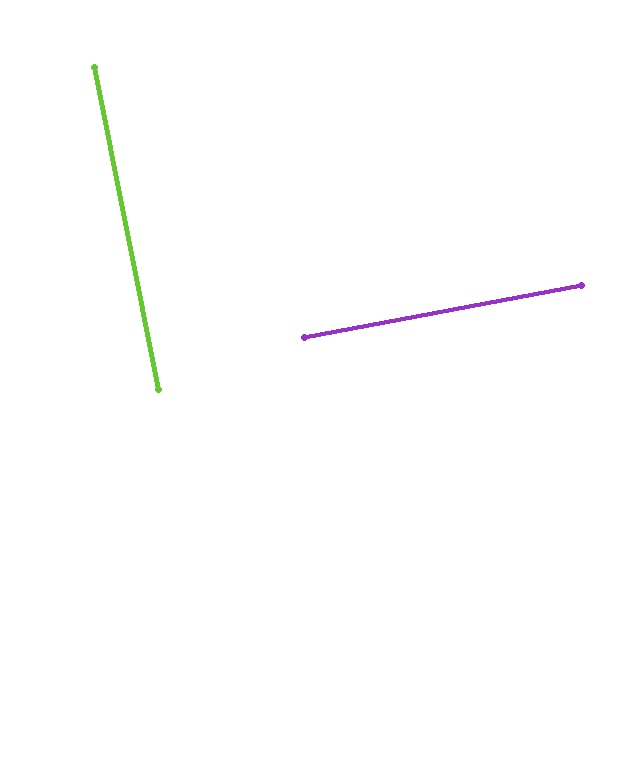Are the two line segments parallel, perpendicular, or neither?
Perpendicular — they meet at approximately 89°.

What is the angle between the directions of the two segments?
Approximately 89 degrees.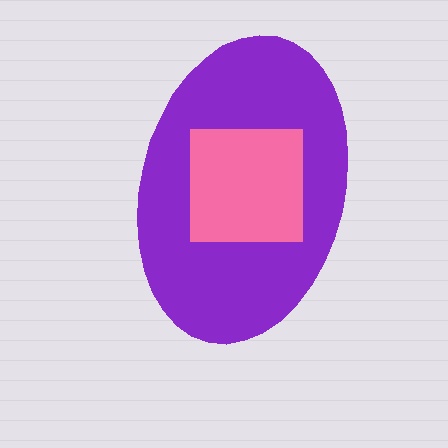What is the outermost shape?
The purple ellipse.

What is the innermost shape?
The pink square.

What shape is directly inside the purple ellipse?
The pink square.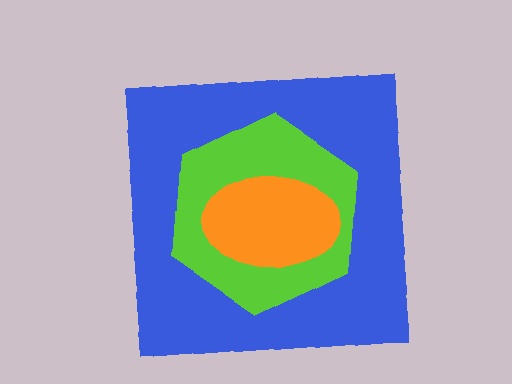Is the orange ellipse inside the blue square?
Yes.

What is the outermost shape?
The blue square.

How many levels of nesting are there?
3.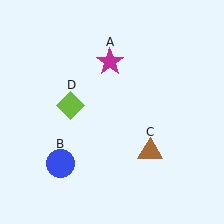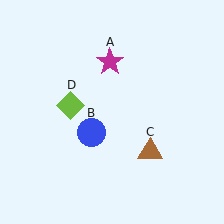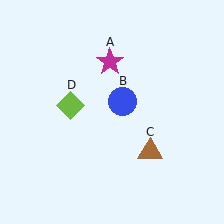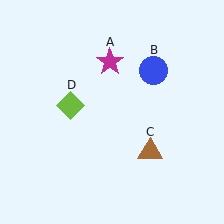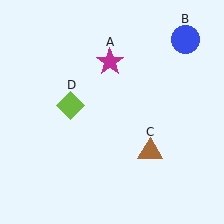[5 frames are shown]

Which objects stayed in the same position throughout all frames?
Magenta star (object A) and brown triangle (object C) and lime diamond (object D) remained stationary.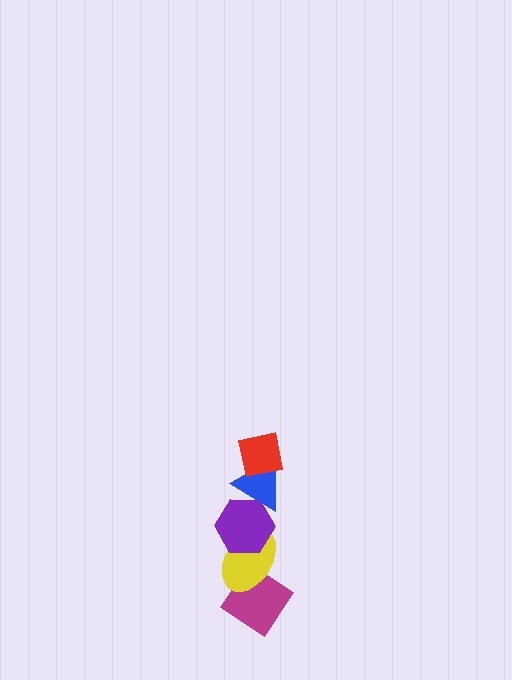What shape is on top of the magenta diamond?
The yellow ellipse is on top of the magenta diamond.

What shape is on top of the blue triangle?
The red square is on top of the blue triangle.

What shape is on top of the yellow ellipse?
The purple hexagon is on top of the yellow ellipse.